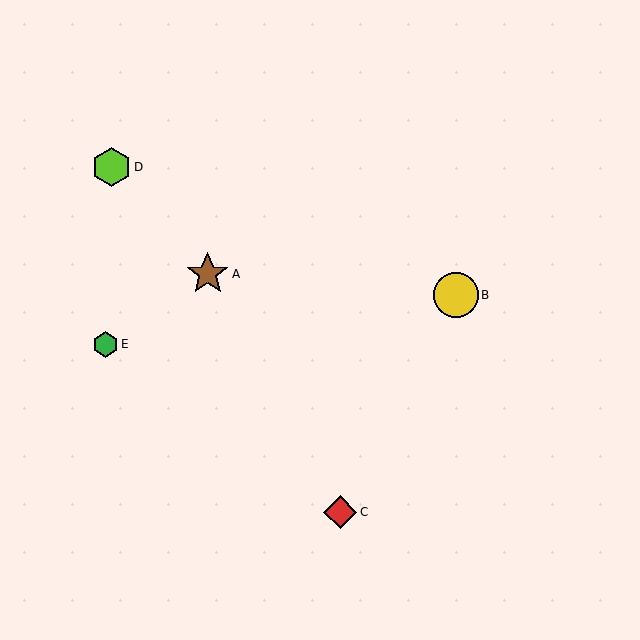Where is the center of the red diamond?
The center of the red diamond is at (340, 512).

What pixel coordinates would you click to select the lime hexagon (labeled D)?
Click at (112, 167) to select the lime hexagon D.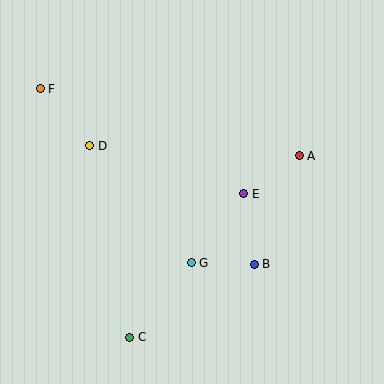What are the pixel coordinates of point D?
Point D is at (90, 146).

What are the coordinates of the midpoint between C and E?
The midpoint between C and E is at (187, 266).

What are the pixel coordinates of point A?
Point A is at (299, 156).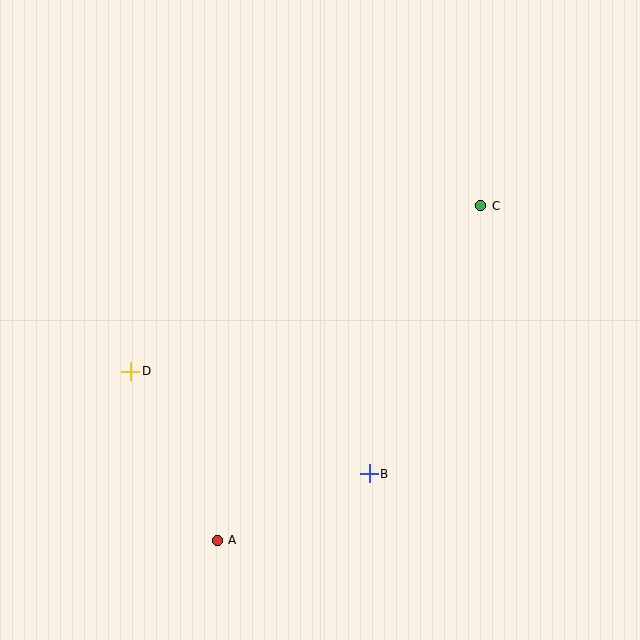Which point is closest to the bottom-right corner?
Point B is closest to the bottom-right corner.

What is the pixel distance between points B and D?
The distance between B and D is 260 pixels.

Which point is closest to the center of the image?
Point B at (369, 474) is closest to the center.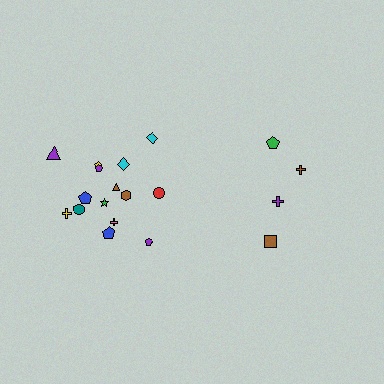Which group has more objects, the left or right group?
The left group.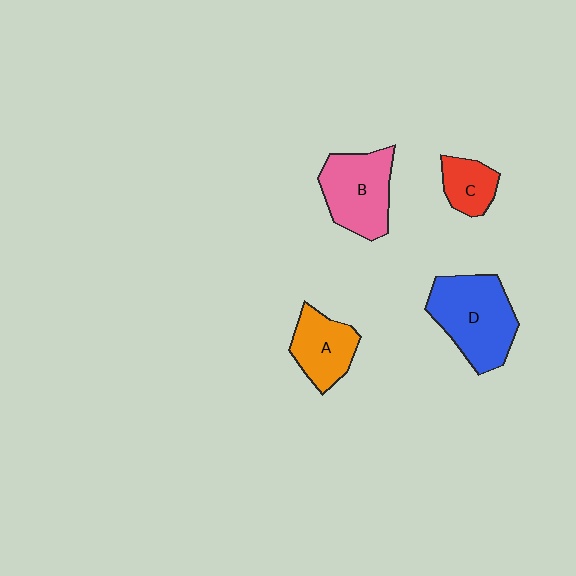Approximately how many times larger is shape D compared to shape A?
Approximately 1.6 times.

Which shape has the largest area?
Shape D (blue).